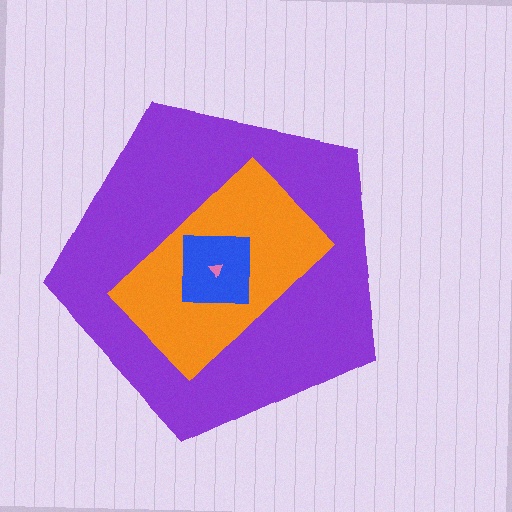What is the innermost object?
The pink triangle.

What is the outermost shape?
The purple pentagon.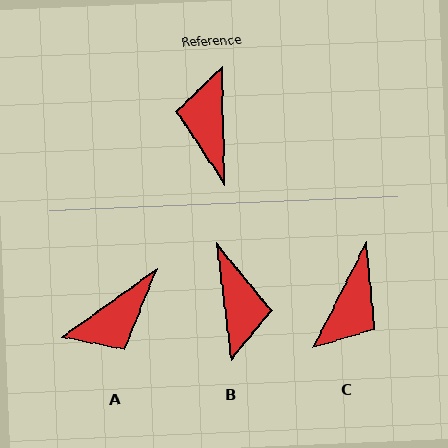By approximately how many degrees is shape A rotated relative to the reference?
Approximately 125 degrees counter-clockwise.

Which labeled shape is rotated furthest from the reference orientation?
B, about 174 degrees away.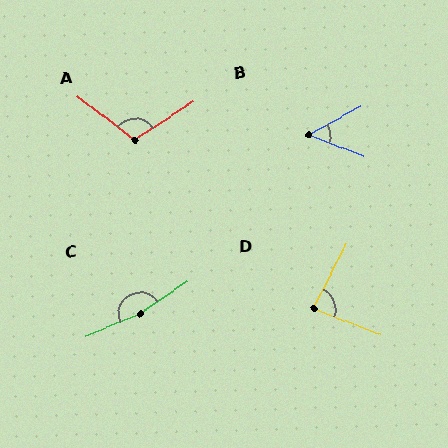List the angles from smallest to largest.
B (50°), D (85°), A (109°), C (169°).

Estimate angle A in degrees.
Approximately 109 degrees.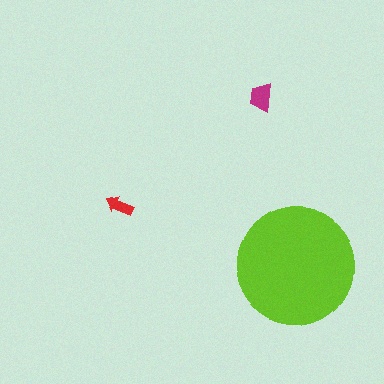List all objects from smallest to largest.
The red arrow, the magenta trapezoid, the lime circle.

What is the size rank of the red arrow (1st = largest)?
3rd.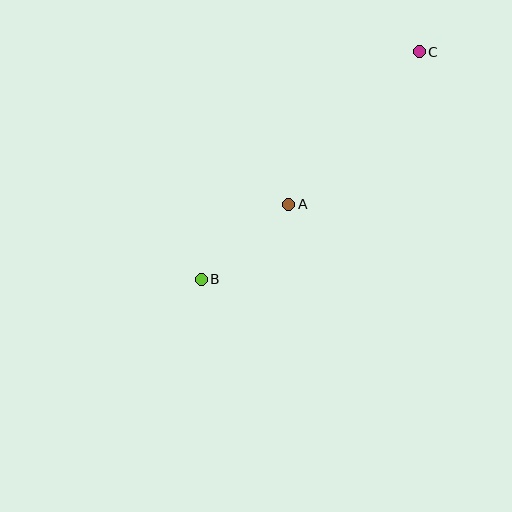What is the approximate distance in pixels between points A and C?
The distance between A and C is approximately 200 pixels.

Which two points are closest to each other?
Points A and B are closest to each other.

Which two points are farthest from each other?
Points B and C are farthest from each other.